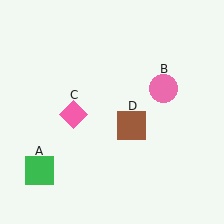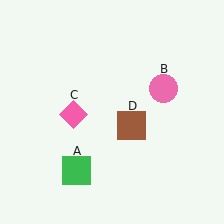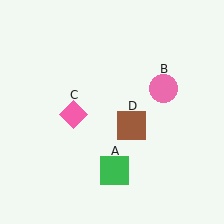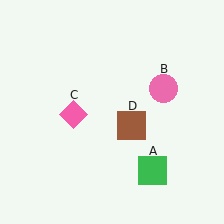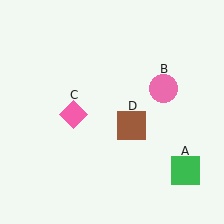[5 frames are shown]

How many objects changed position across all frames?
1 object changed position: green square (object A).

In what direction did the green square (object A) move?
The green square (object A) moved right.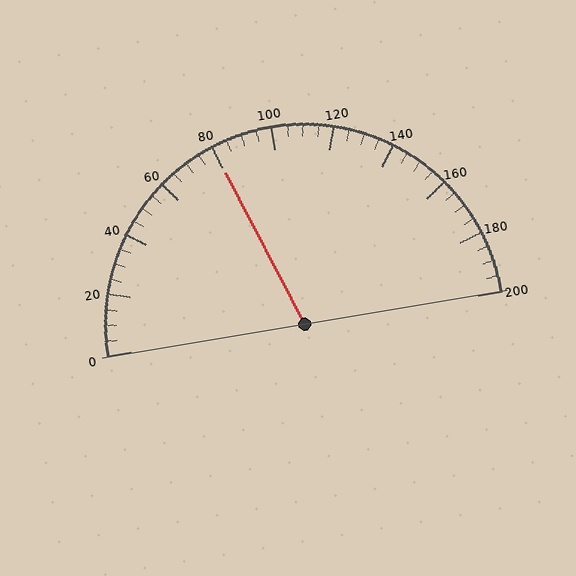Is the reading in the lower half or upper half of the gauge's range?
The reading is in the lower half of the range (0 to 200).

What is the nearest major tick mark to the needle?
The nearest major tick mark is 80.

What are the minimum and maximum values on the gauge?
The gauge ranges from 0 to 200.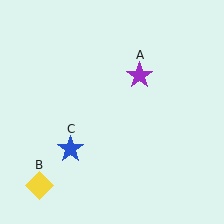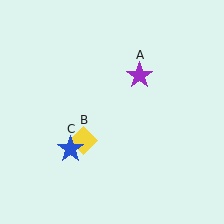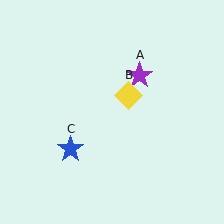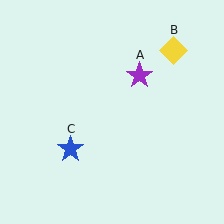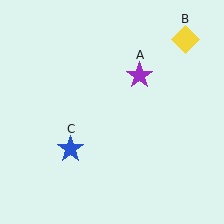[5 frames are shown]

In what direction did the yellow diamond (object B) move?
The yellow diamond (object B) moved up and to the right.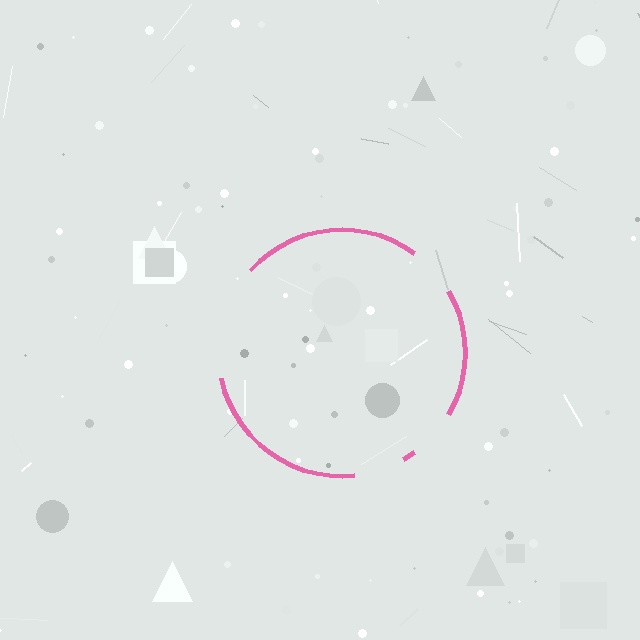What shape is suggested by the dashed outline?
The dashed outline suggests a circle.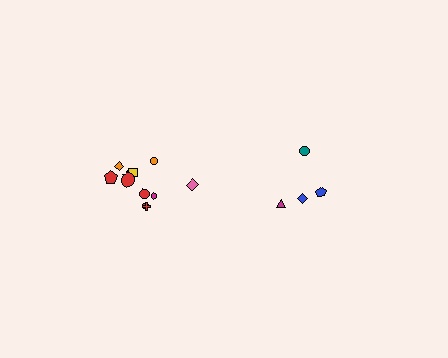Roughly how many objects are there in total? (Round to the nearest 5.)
Roughly 15 objects in total.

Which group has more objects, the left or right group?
The left group.